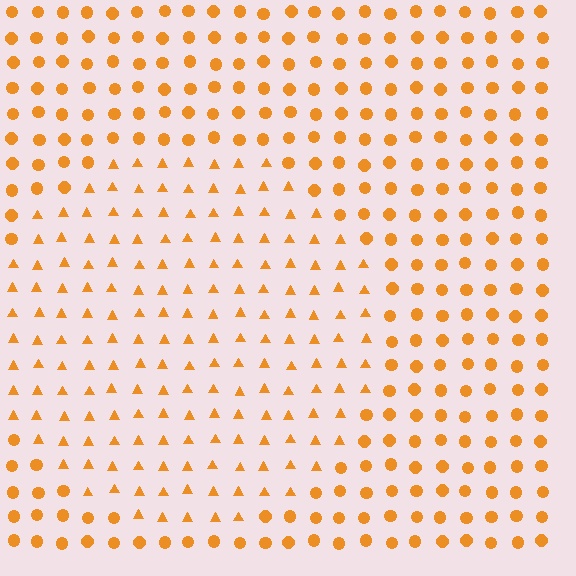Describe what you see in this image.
The image is filled with small orange elements arranged in a uniform grid. A circle-shaped region contains triangles, while the surrounding area contains circles. The boundary is defined purely by the change in element shape.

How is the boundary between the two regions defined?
The boundary is defined by a change in element shape: triangles inside vs. circles outside. All elements share the same color and spacing.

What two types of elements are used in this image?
The image uses triangles inside the circle region and circles outside it.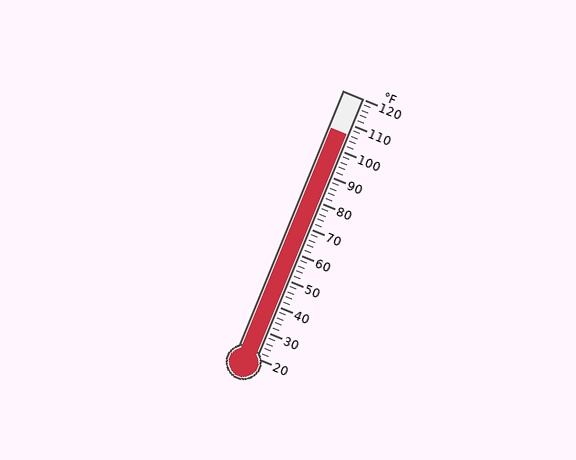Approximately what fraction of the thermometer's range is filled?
The thermometer is filled to approximately 85% of its range.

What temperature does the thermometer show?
The thermometer shows approximately 106°F.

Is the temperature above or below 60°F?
The temperature is above 60°F.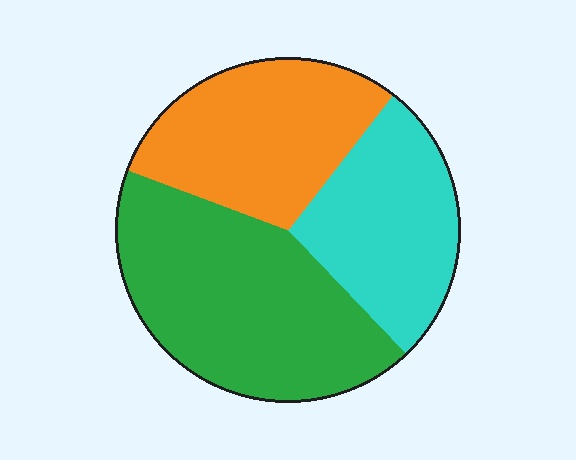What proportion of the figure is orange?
Orange takes up about one third (1/3) of the figure.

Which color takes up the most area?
Green, at roughly 45%.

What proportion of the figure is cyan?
Cyan takes up about one quarter (1/4) of the figure.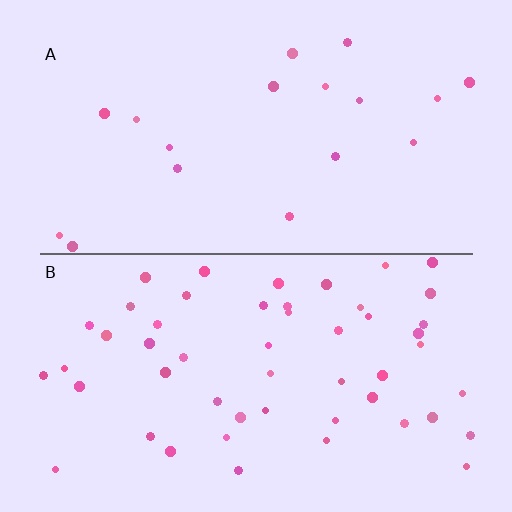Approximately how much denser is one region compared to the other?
Approximately 2.9× — region B over region A.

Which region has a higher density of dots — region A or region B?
B (the bottom).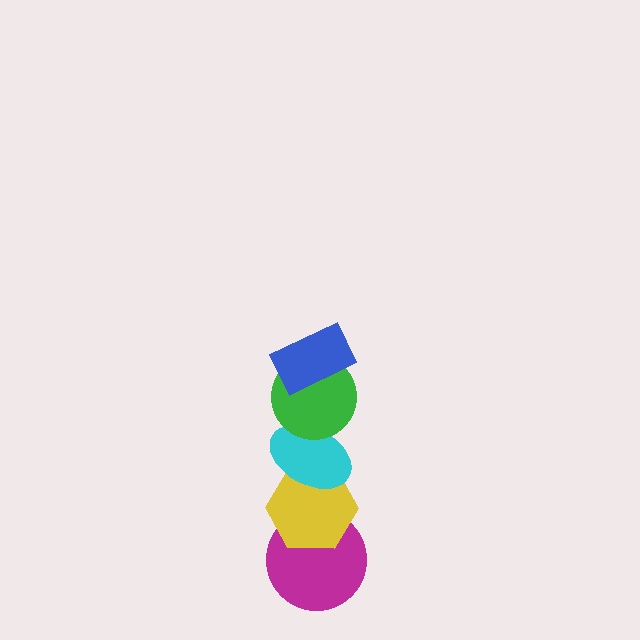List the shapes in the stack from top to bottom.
From top to bottom: the blue rectangle, the green circle, the cyan ellipse, the yellow hexagon, the magenta circle.